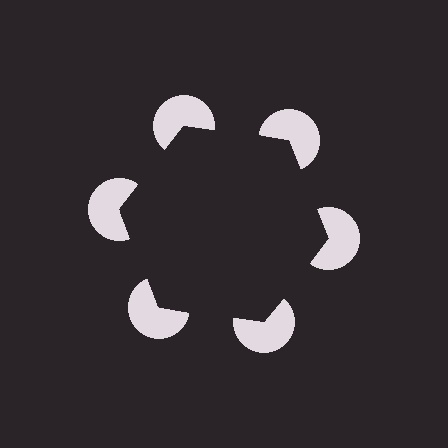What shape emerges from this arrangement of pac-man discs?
An illusory hexagon — its edges are inferred from the aligned wedge cuts in the pac-man discs, not physically drawn.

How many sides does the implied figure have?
6 sides.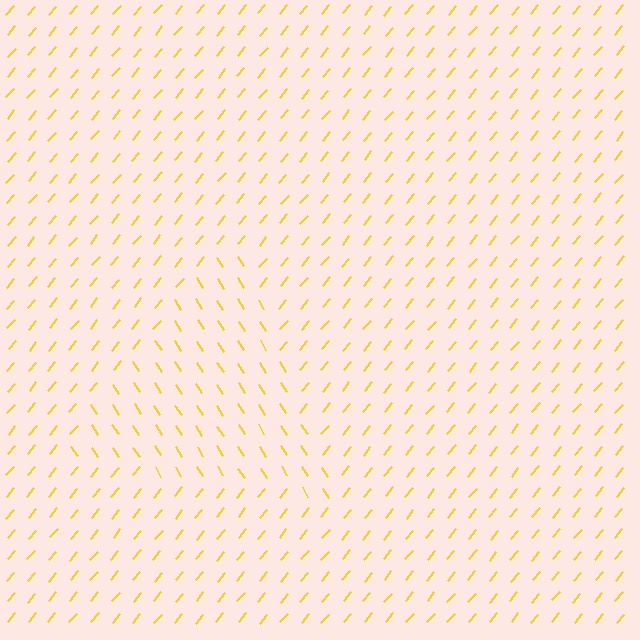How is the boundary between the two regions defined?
The boundary is defined purely by a change in line orientation (approximately 73 degrees difference). All lines are the same color and thickness.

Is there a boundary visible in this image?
Yes, there is a texture boundary formed by a change in line orientation.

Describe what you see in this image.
The image is filled with small yellow line segments. A triangle region in the image has lines oriented differently from the surrounding lines, creating a visible texture boundary.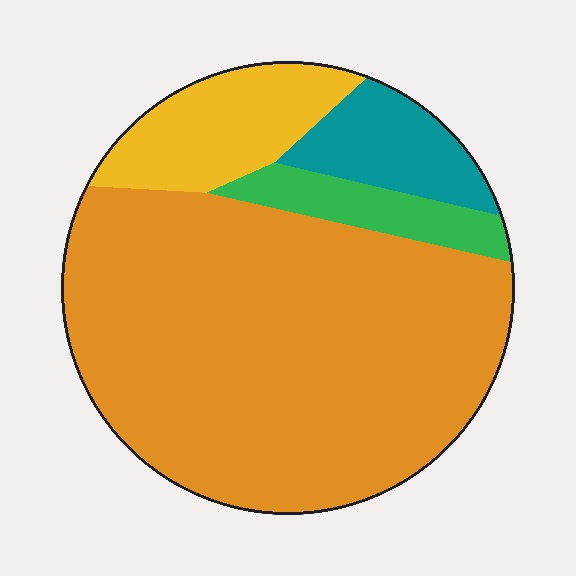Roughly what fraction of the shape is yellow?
Yellow takes up about one eighth (1/8) of the shape.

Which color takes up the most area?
Orange, at roughly 70%.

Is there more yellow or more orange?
Orange.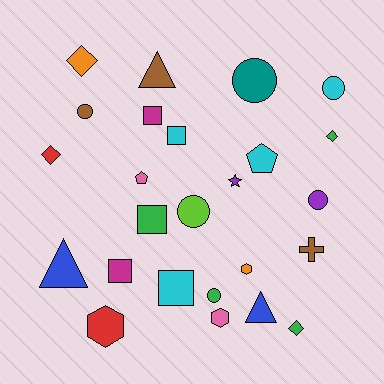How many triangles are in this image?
There are 3 triangles.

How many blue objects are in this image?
There are 2 blue objects.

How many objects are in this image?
There are 25 objects.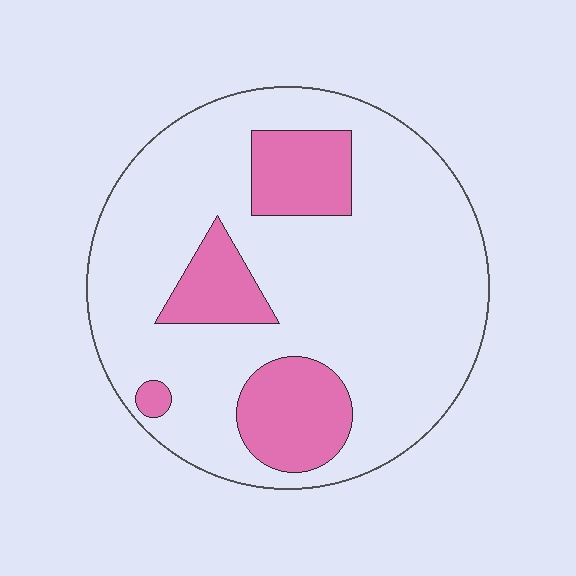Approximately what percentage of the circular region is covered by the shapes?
Approximately 20%.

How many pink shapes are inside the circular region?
4.